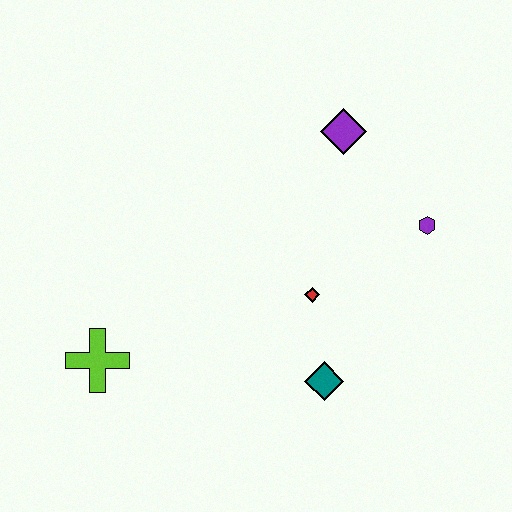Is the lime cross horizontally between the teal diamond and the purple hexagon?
No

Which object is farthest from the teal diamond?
The purple diamond is farthest from the teal diamond.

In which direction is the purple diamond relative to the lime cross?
The purple diamond is to the right of the lime cross.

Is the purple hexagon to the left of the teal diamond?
No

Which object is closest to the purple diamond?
The purple hexagon is closest to the purple diamond.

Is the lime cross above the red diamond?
No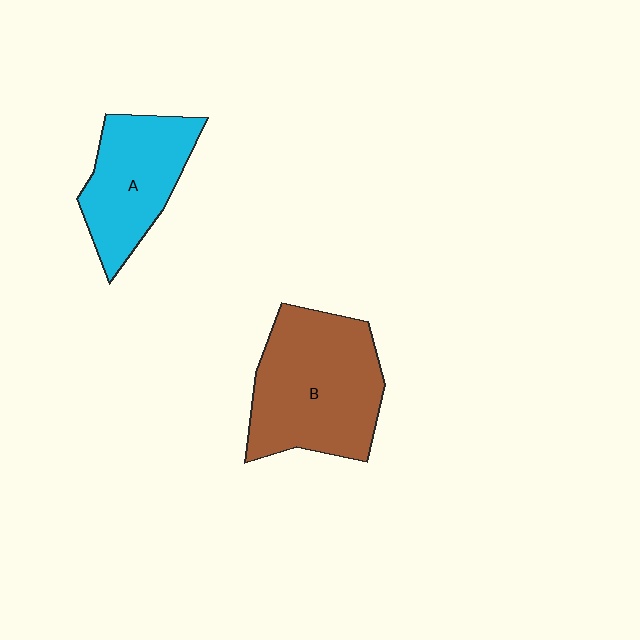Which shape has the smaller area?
Shape A (cyan).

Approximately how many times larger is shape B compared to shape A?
Approximately 1.4 times.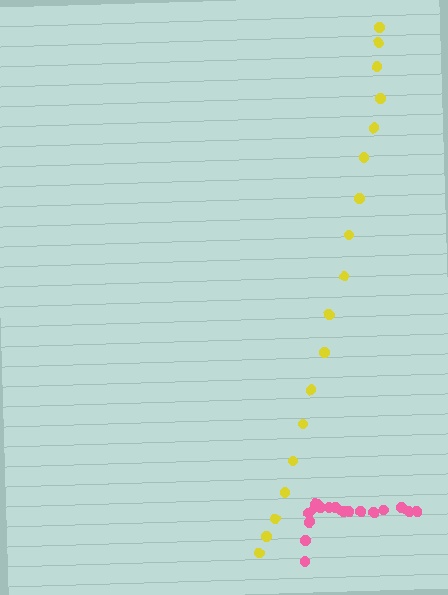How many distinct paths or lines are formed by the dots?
There are 2 distinct paths.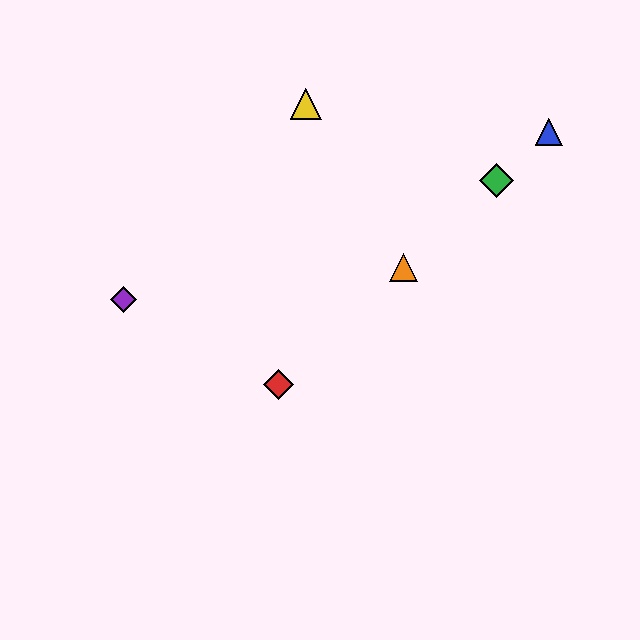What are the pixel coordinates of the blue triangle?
The blue triangle is at (549, 132).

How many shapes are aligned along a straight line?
4 shapes (the red diamond, the blue triangle, the green diamond, the orange triangle) are aligned along a straight line.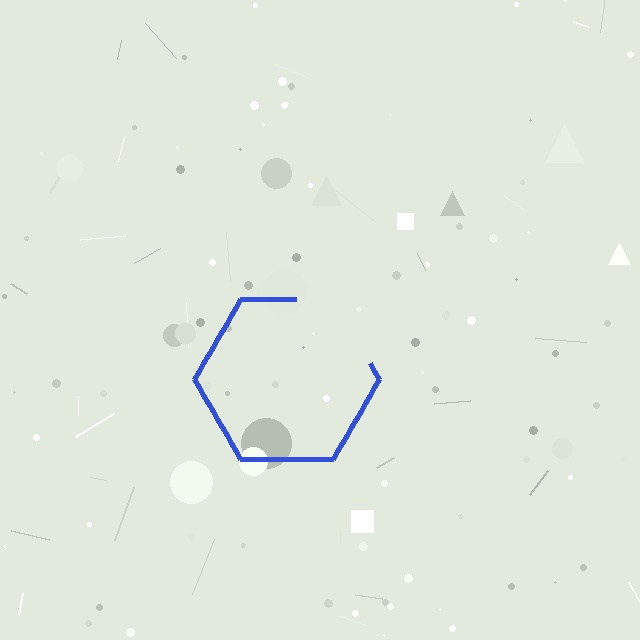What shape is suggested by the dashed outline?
The dashed outline suggests a hexagon.